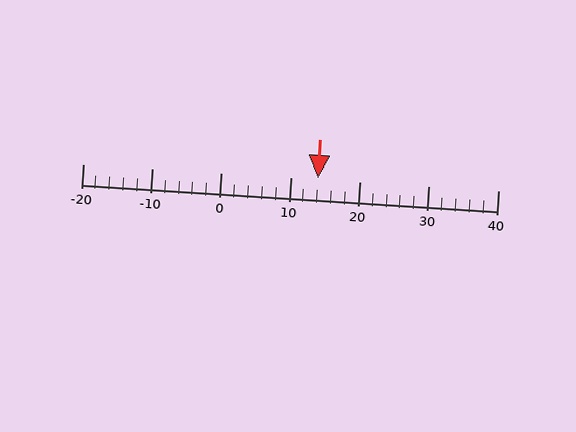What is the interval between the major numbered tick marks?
The major tick marks are spaced 10 units apart.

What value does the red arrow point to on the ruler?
The red arrow points to approximately 14.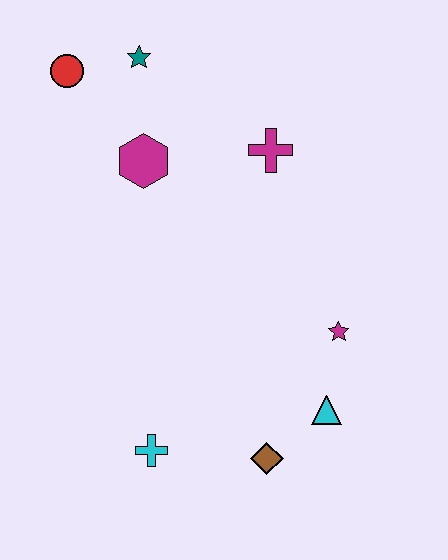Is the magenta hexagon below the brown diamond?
No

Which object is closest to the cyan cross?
The brown diamond is closest to the cyan cross.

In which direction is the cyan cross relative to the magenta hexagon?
The cyan cross is below the magenta hexagon.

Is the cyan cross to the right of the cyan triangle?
No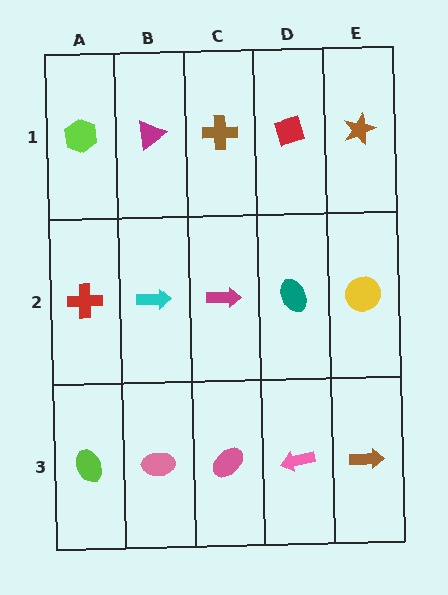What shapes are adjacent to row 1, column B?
A cyan arrow (row 2, column B), a lime hexagon (row 1, column A), a brown cross (row 1, column C).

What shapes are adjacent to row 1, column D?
A teal ellipse (row 2, column D), a brown cross (row 1, column C), a brown star (row 1, column E).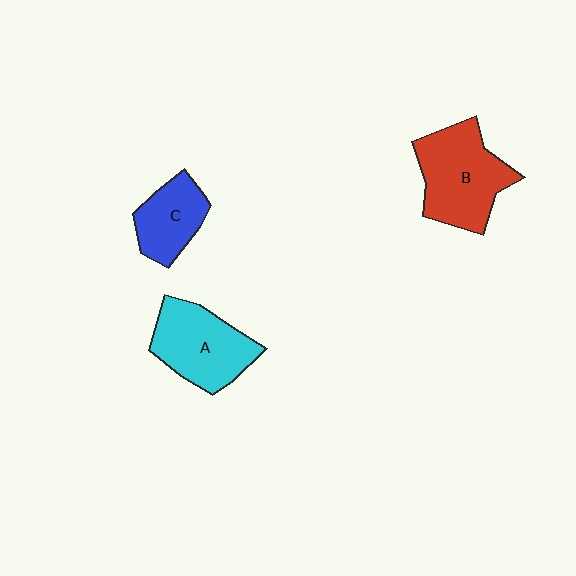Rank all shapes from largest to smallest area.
From largest to smallest: B (red), A (cyan), C (blue).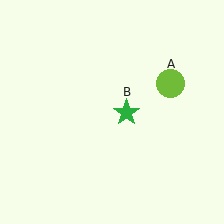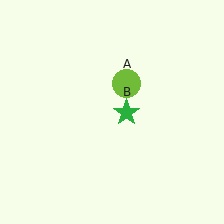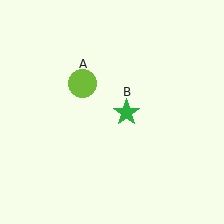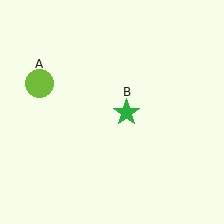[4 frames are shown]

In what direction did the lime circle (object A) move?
The lime circle (object A) moved left.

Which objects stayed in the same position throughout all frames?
Green star (object B) remained stationary.